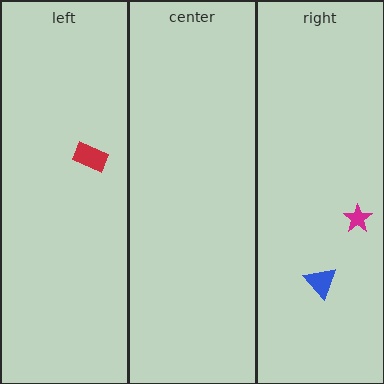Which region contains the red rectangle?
The left region.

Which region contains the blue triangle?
The right region.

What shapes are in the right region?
The blue triangle, the magenta star.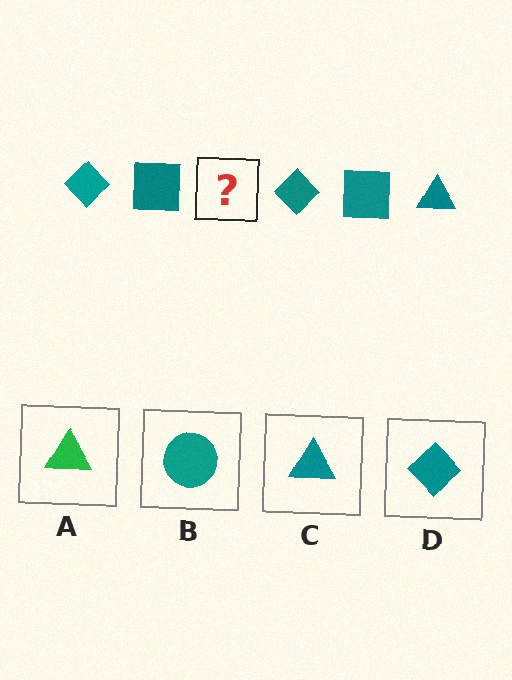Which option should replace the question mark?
Option C.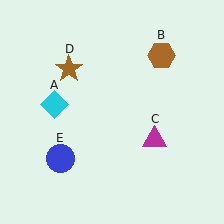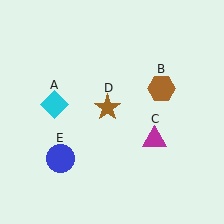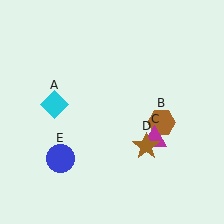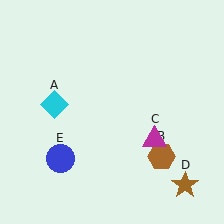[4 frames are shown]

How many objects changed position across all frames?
2 objects changed position: brown hexagon (object B), brown star (object D).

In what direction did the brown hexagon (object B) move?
The brown hexagon (object B) moved down.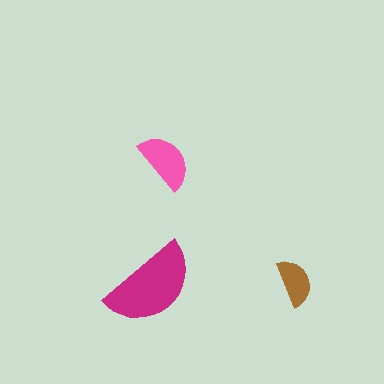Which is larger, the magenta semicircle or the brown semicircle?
The magenta one.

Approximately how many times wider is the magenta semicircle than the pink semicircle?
About 1.5 times wider.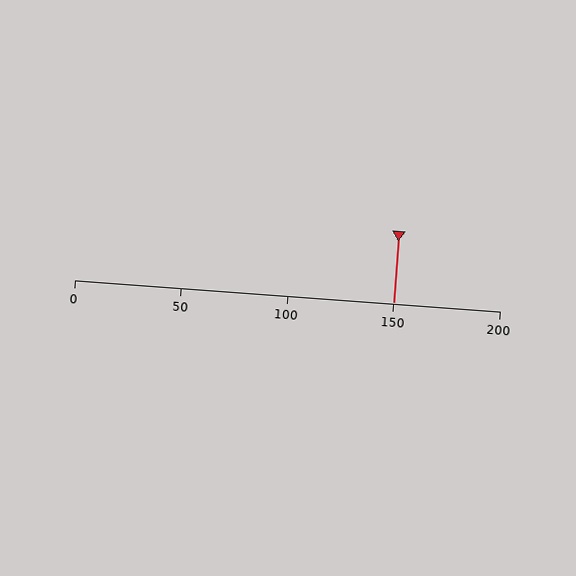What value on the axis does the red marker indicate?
The marker indicates approximately 150.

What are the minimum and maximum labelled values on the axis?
The axis runs from 0 to 200.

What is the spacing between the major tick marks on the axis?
The major ticks are spaced 50 apart.